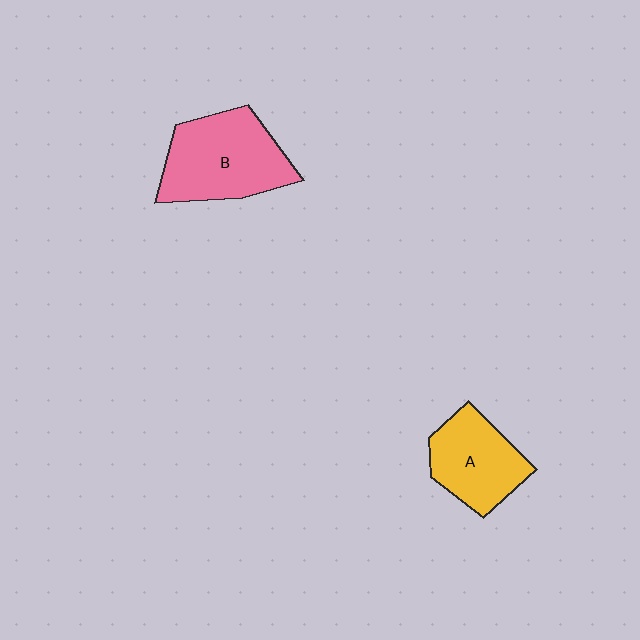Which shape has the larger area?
Shape B (pink).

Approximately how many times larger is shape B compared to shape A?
Approximately 1.3 times.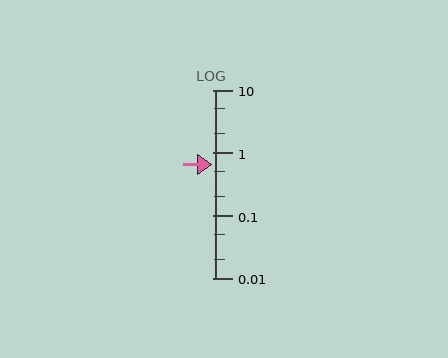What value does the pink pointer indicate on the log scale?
The pointer indicates approximately 0.64.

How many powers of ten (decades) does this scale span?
The scale spans 3 decades, from 0.01 to 10.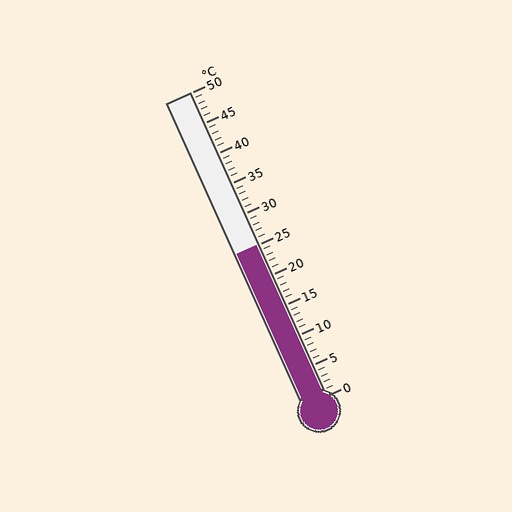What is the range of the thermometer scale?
The thermometer scale ranges from 0°C to 50°C.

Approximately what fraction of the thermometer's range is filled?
The thermometer is filled to approximately 50% of its range.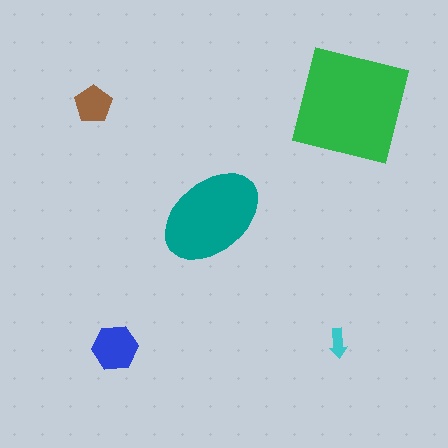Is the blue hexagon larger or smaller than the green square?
Smaller.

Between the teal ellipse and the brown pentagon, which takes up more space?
The teal ellipse.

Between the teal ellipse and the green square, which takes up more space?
The green square.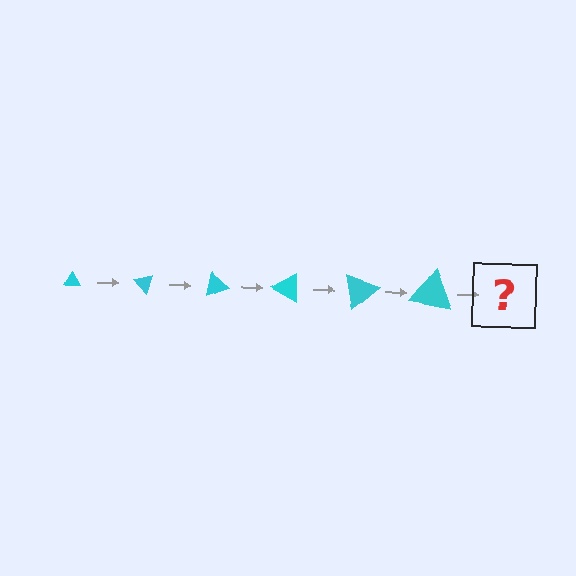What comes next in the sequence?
The next element should be a triangle, larger than the previous one and rotated 300 degrees from the start.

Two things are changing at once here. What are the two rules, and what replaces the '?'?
The two rules are that the triangle grows larger each step and it rotates 50 degrees each step. The '?' should be a triangle, larger than the previous one and rotated 300 degrees from the start.